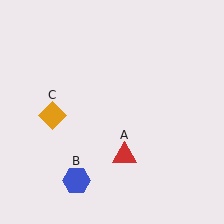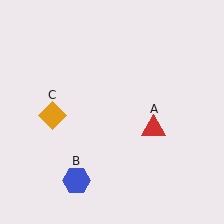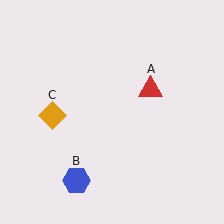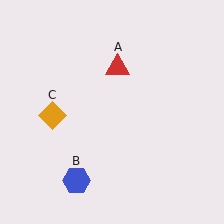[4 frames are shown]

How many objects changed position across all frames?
1 object changed position: red triangle (object A).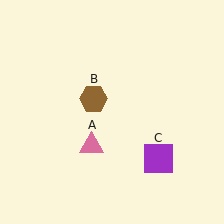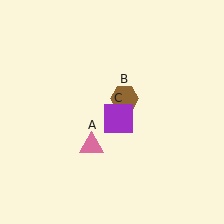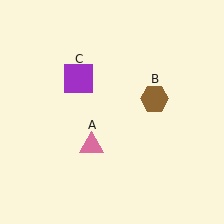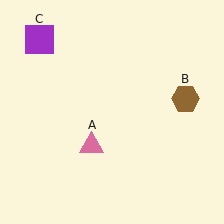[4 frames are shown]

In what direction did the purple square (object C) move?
The purple square (object C) moved up and to the left.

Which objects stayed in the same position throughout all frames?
Pink triangle (object A) remained stationary.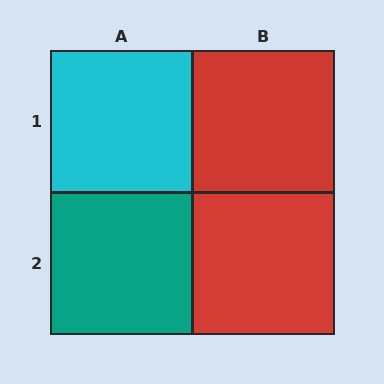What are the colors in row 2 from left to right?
Teal, red.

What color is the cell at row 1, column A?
Cyan.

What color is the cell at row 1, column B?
Red.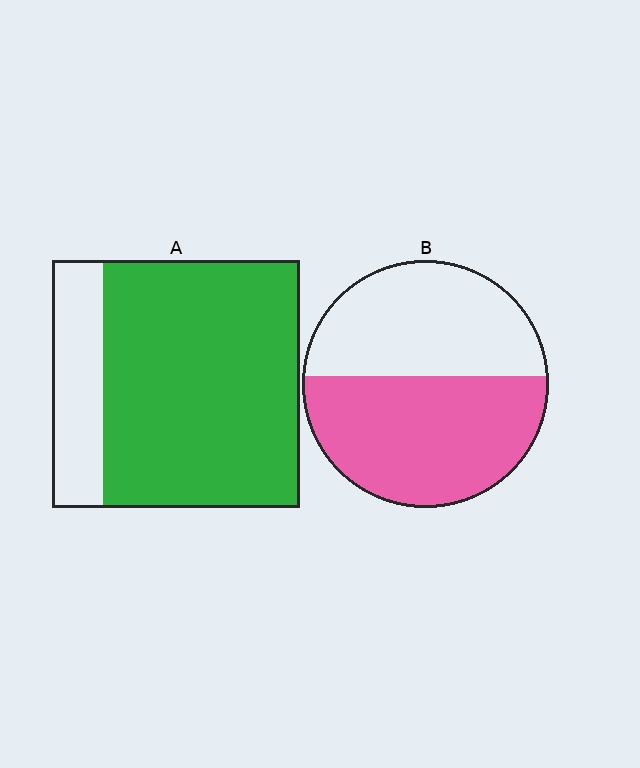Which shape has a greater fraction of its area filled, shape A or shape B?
Shape A.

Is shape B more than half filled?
Yes.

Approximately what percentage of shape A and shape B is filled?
A is approximately 80% and B is approximately 55%.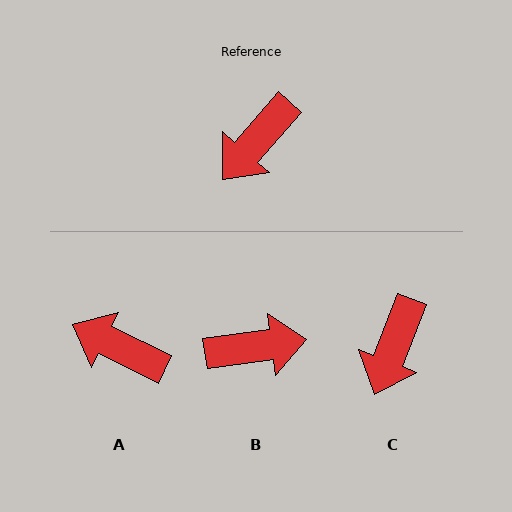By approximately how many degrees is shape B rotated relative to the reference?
Approximately 139 degrees counter-clockwise.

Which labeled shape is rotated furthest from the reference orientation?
B, about 139 degrees away.